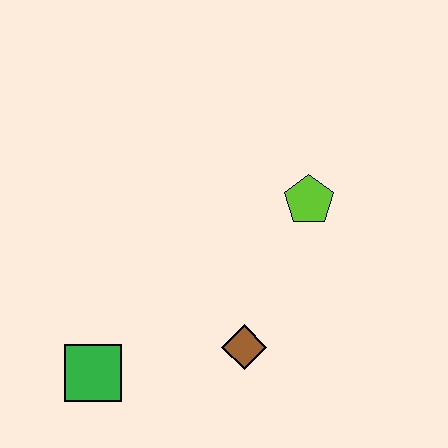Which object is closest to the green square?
The brown diamond is closest to the green square.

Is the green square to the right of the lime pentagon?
No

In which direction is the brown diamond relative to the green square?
The brown diamond is to the right of the green square.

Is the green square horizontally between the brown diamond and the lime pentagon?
No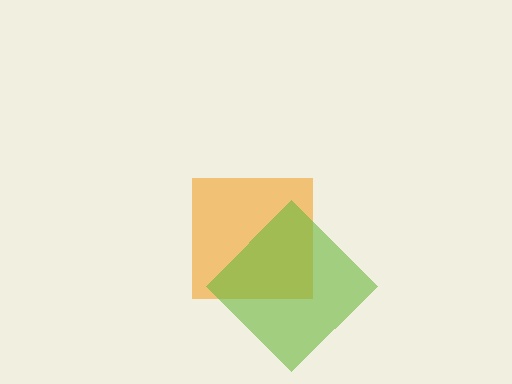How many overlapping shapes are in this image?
There are 2 overlapping shapes in the image.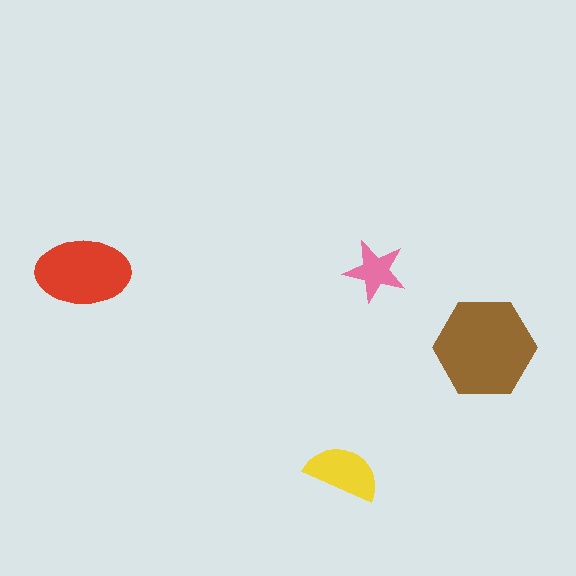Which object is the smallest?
The pink star.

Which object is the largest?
The brown hexagon.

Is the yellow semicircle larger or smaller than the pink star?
Larger.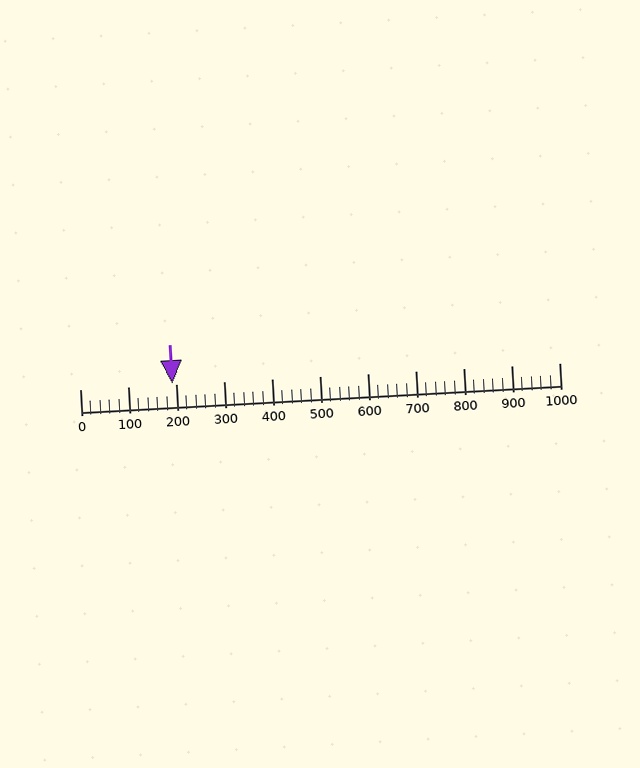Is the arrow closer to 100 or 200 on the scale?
The arrow is closer to 200.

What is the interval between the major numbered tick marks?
The major tick marks are spaced 100 units apart.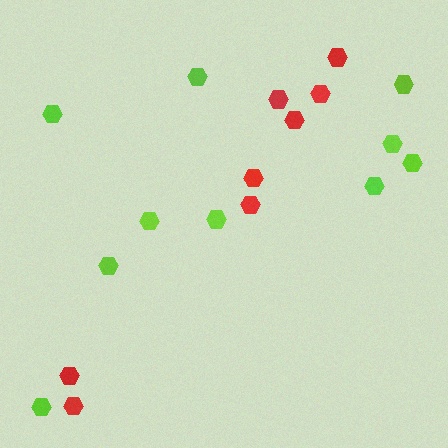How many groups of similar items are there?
There are 2 groups: one group of red hexagons (8) and one group of lime hexagons (10).